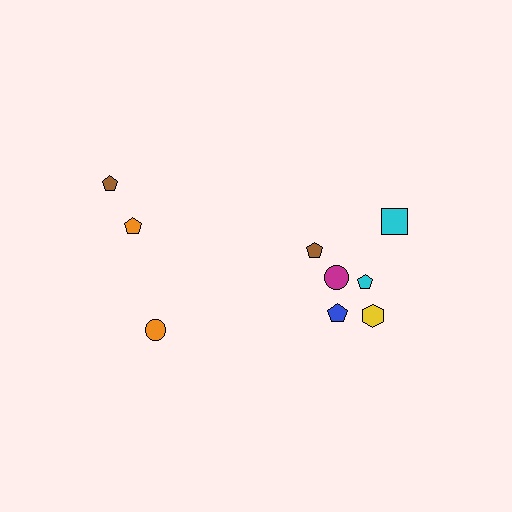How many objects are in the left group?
There are 3 objects.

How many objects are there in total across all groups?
There are 9 objects.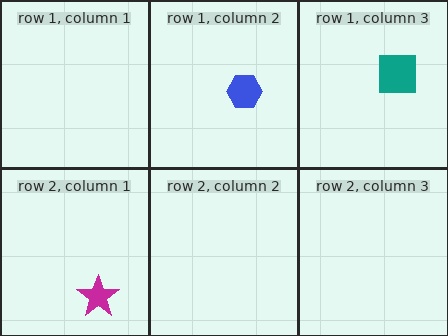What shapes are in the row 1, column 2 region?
The blue hexagon.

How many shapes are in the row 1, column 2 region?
1.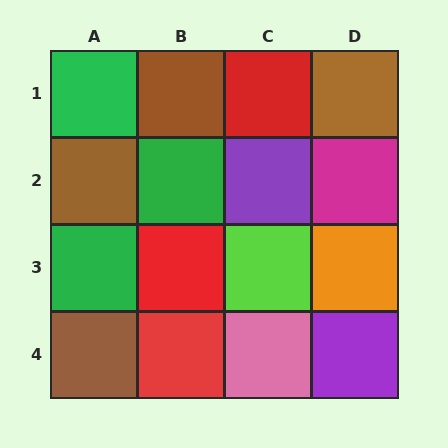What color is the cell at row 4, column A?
Brown.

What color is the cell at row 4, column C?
Pink.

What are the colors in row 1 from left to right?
Green, brown, red, brown.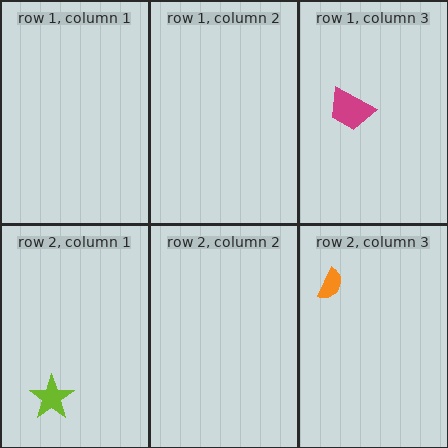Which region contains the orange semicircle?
The row 2, column 3 region.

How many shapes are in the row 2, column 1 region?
1.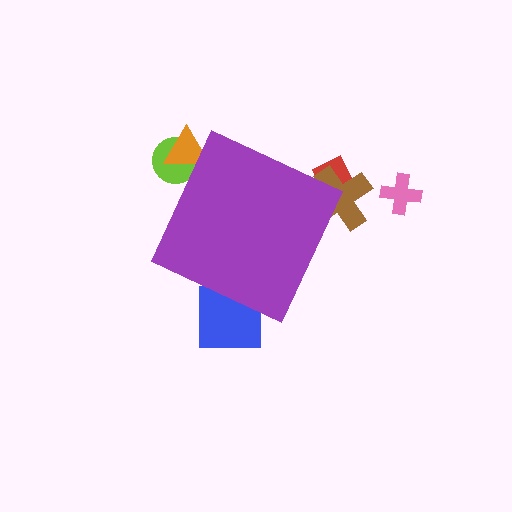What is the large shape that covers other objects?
A purple diamond.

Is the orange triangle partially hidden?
Yes, the orange triangle is partially hidden behind the purple diamond.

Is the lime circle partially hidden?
Yes, the lime circle is partially hidden behind the purple diamond.